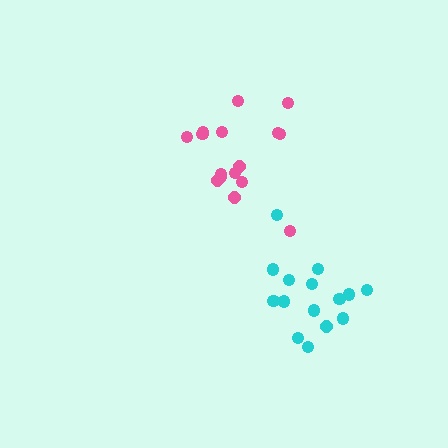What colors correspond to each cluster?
The clusters are colored: pink, cyan.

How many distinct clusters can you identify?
There are 2 distinct clusters.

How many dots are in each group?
Group 1: 16 dots, Group 2: 15 dots (31 total).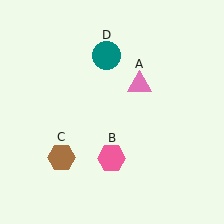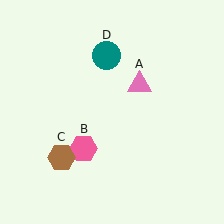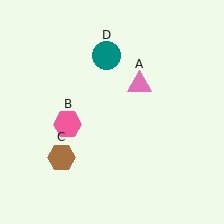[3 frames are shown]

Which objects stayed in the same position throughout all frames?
Pink triangle (object A) and brown hexagon (object C) and teal circle (object D) remained stationary.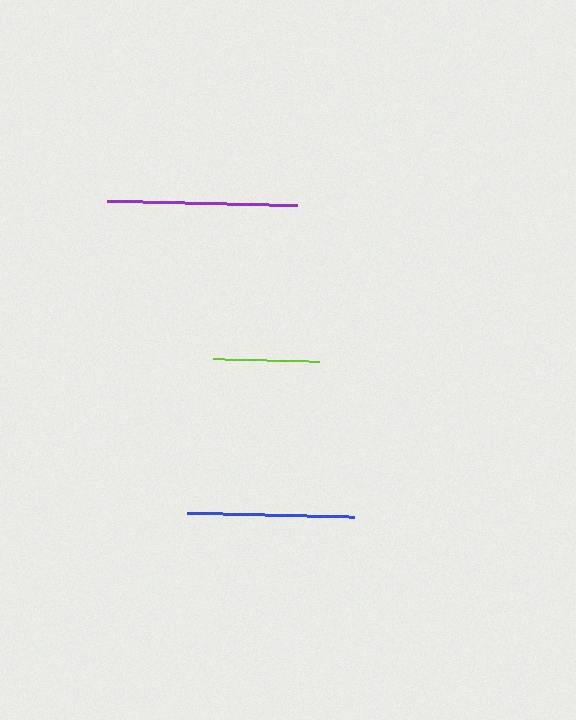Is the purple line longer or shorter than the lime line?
The purple line is longer than the lime line.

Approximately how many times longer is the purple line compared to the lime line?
The purple line is approximately 1.8 times the length of the lime line.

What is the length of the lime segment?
The lime segment is approximately 107 pixels long.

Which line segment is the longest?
The purple line is the longest at approximately 190 pixels.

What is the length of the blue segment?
The blue segment is approximately 168 pixels long.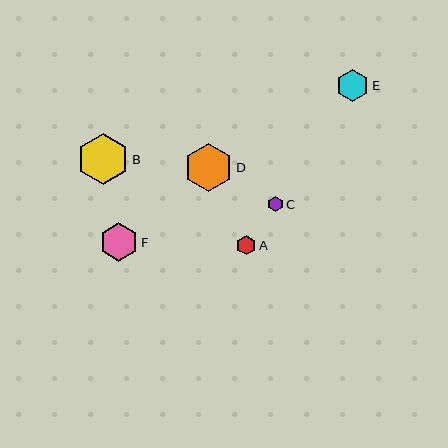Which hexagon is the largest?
Hexagon B is the largest with a size of approximately 52 pixels.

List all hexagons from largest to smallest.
From largest to smallest: B, D, F, E, A, C.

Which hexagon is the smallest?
Hexagon C is the smallest with a size of approximately 15 pixels.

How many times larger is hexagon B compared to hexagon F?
Hexagon B is approximately 1.3 times the size of hexagon F.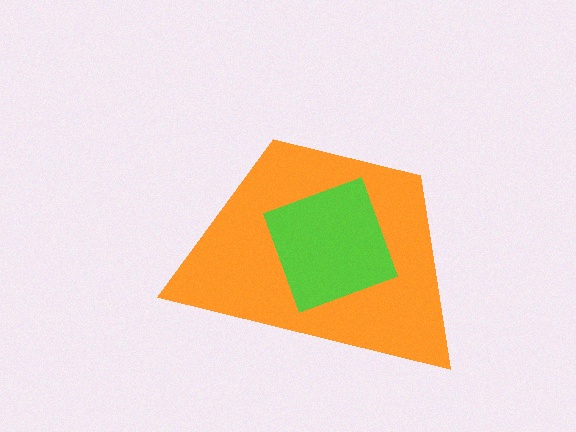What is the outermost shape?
The orange trapezoid.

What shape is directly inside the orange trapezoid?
The lime square.